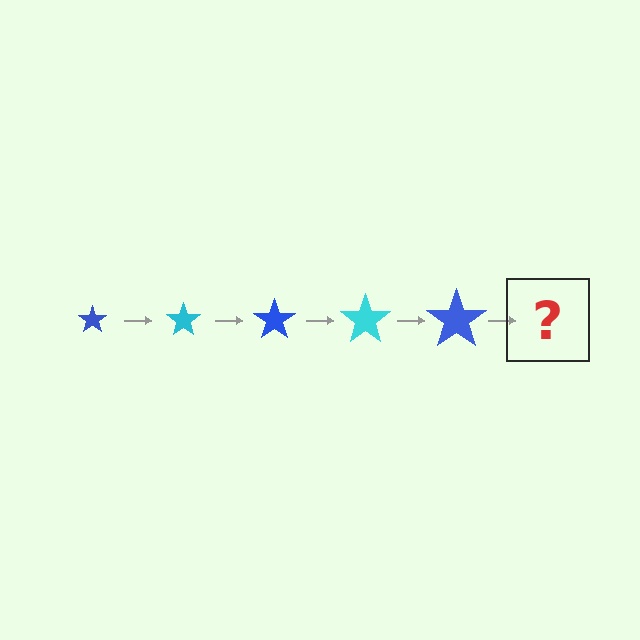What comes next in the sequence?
The next element should be a cyan star, larger than the previous one.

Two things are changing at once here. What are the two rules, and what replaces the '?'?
The two rules are that the star grows larger each step and the color cycles through blue and cyan. The '?' should be a cyan star, larger than the previous one.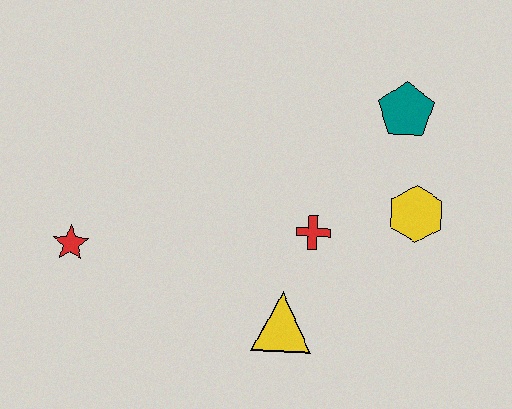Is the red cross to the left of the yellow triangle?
No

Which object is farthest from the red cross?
The red star is farthest from the red cross.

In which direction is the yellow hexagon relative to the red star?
The yellow hexagon is to the right of the red star.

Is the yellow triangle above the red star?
No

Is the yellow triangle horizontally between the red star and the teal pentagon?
Yes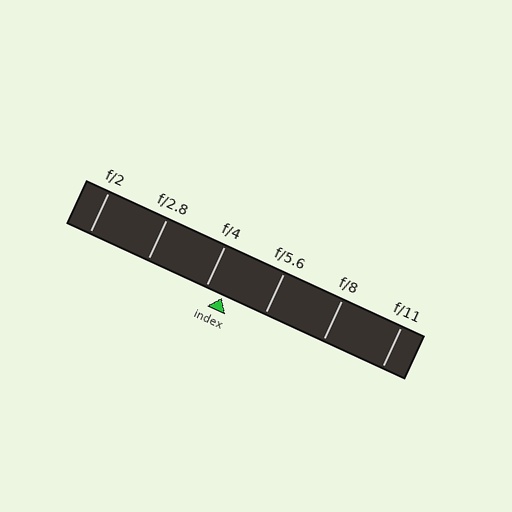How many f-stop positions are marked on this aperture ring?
There are 6 f-stop positions marked.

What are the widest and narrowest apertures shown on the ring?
The widest aperture shown is f/2 and the narrowest is f/11.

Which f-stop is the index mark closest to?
The index mark is closest to f/4.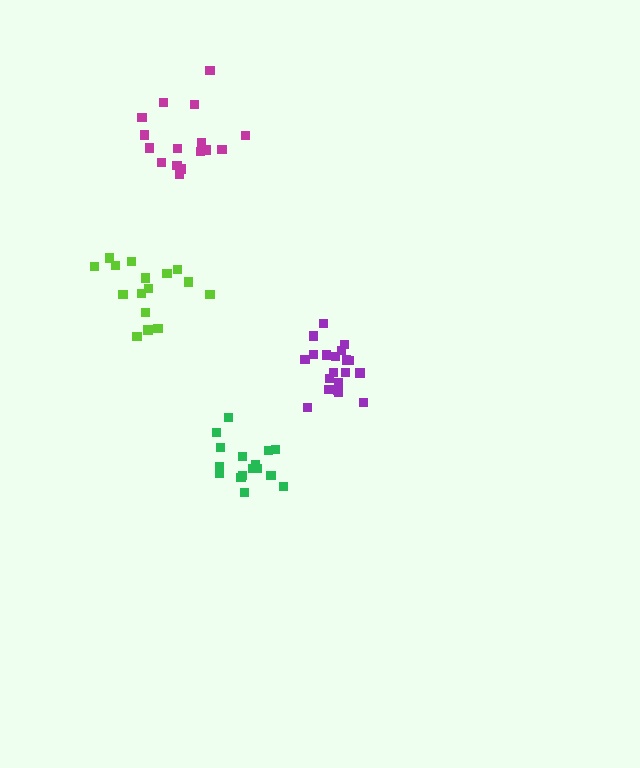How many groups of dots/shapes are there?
There are 4 groups.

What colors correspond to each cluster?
The clusters are colored: lime, green, purple, magenta.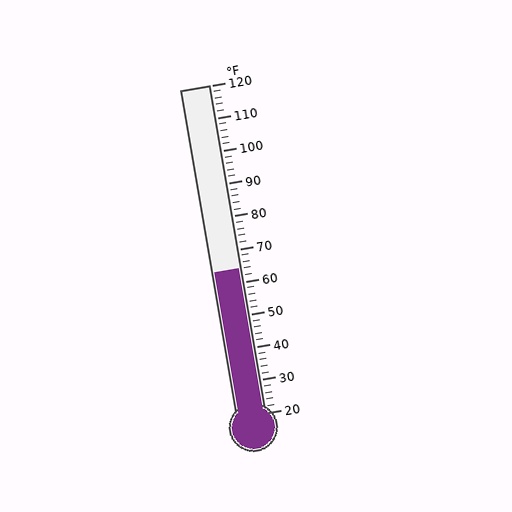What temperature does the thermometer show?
The thermometer shows approximately 64°F.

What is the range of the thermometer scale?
The thermometer scale ranges from 20°F to 120°F.